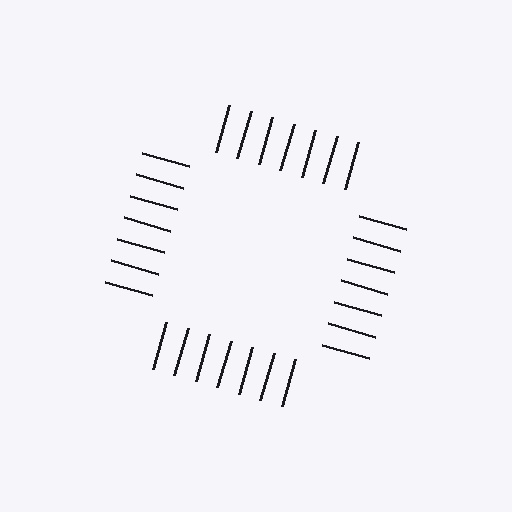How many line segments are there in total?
28 — 7 along each of the 4 edges.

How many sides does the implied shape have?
4 sides — the line-ends trace a square.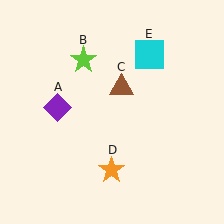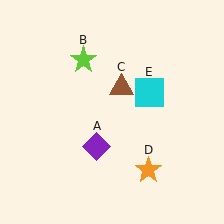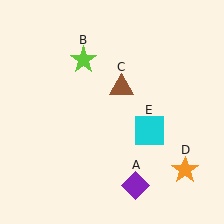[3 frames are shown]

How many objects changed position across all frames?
3 objects changed position: purple diamond (object A), orange star (object D), cyan square (object E).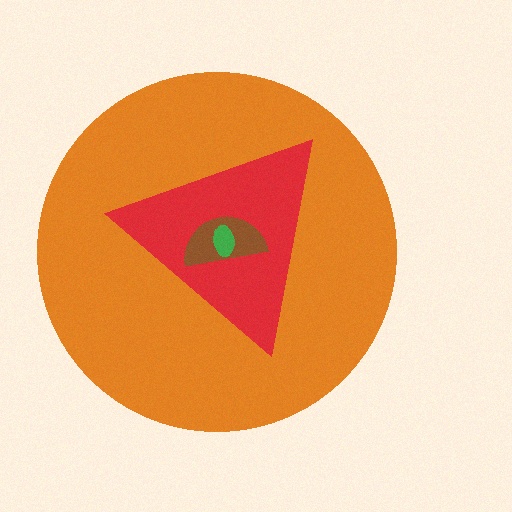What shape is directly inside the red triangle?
The brown semicircle.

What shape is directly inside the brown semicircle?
The green ellipse.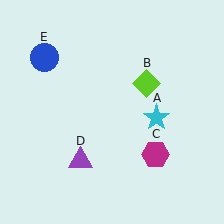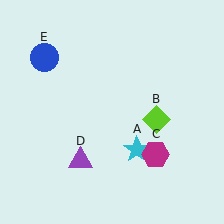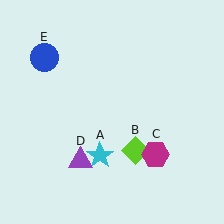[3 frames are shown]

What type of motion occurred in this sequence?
The cyan star (object A), lime diamond (object B) rotated clockwise around the center of the scene.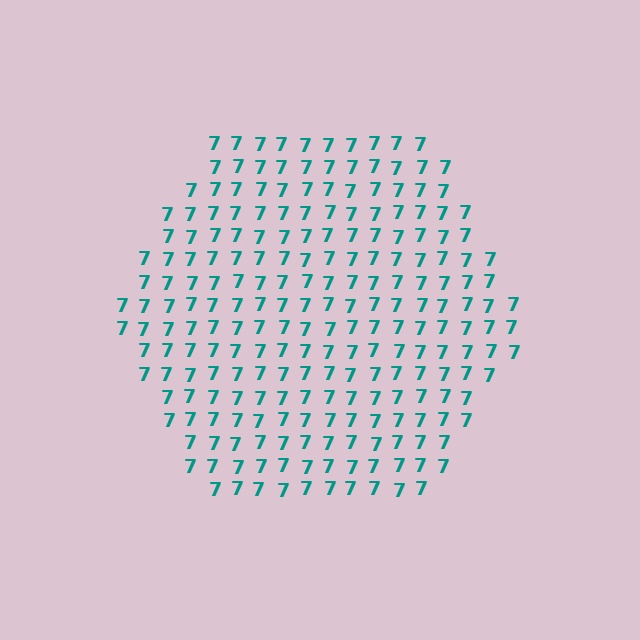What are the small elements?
The small elements are digit 7's.